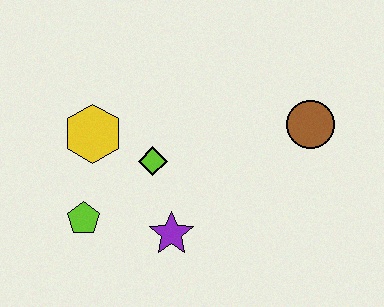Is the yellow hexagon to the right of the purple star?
No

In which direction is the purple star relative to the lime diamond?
The purple star is below the lime diamond.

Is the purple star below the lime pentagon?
Yes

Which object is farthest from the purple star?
The brown circle is farthest from the purple star.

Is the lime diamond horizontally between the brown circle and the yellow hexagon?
Yes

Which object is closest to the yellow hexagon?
The lime diamond is closest to the yellow hexagon.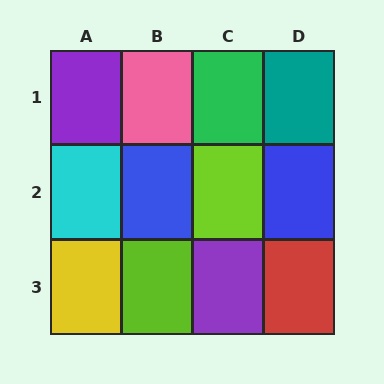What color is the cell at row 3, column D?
Red.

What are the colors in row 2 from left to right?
Cyan, blue, lime, blue.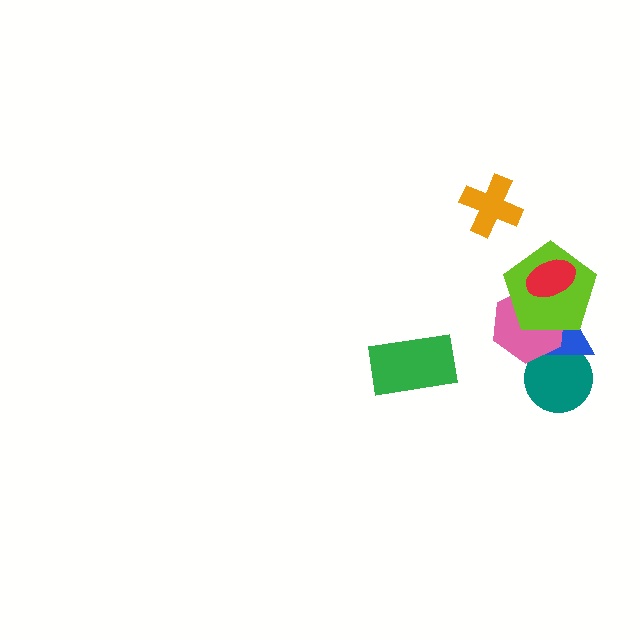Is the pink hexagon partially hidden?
Yes, it is partially covered by another shape.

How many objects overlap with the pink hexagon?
4 objects overlap with the pink hexagon.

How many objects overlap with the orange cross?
0 objects overlap with the orange cross.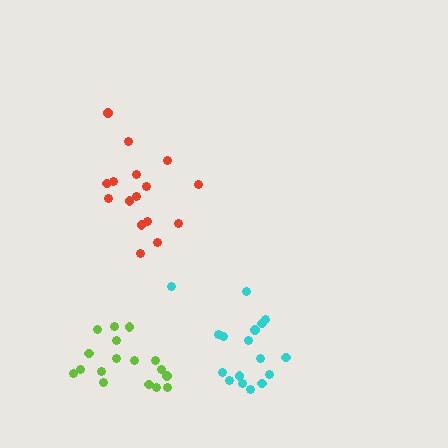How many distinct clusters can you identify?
There are 3 distinct clusters.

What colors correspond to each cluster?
The clusters are colored: red, cyan, lime.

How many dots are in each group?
Group 1: 16 dots, Group 2: 17 dots, Group 3: 17 dots (50 total).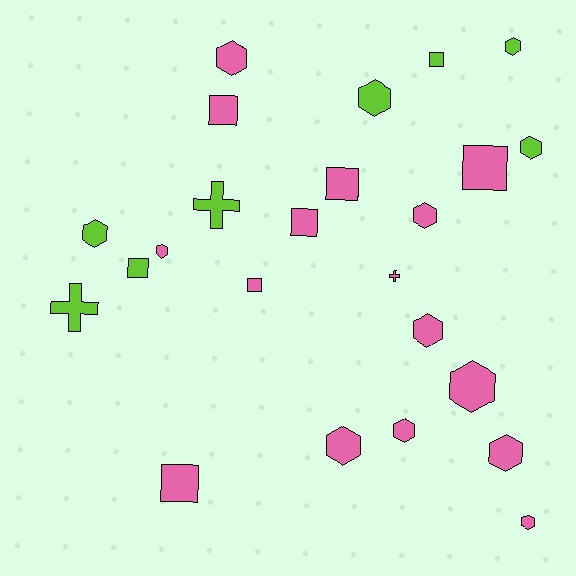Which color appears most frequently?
Pink, with 16 objects.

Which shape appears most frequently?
Hexagon, with 13 objects.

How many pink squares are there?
There are 6 pink squares.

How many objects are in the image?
There are 24 objects.